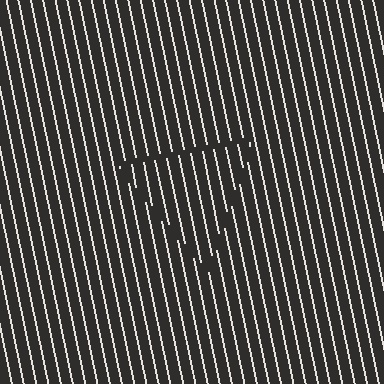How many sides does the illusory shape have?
3 sides — the line-ends trace a triangle.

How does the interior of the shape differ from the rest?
The interior of the shape contains the same grating, shifted by half a period — the contour is defined by the phase discontinuity where line-ends from the inner and outer gratings abut.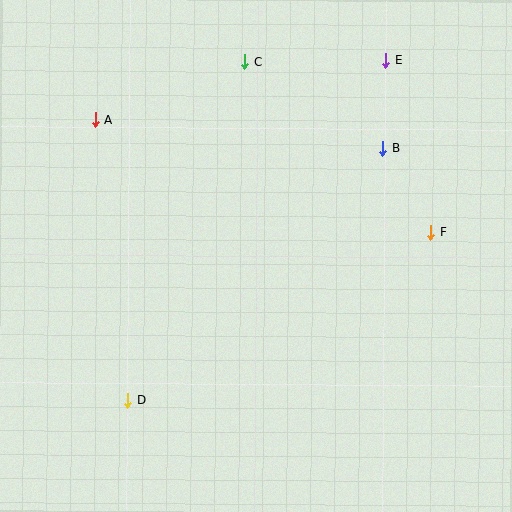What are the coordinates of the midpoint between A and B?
The midpoint between A and B is at (239, 134).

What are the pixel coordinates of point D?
Point D is at (128, 400).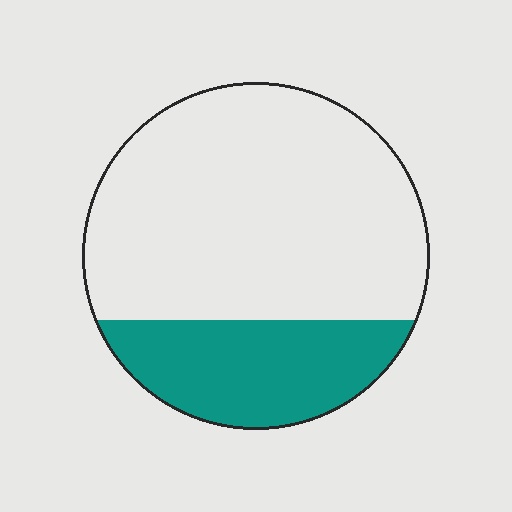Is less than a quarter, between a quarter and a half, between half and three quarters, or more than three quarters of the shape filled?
Between a quarter and a half.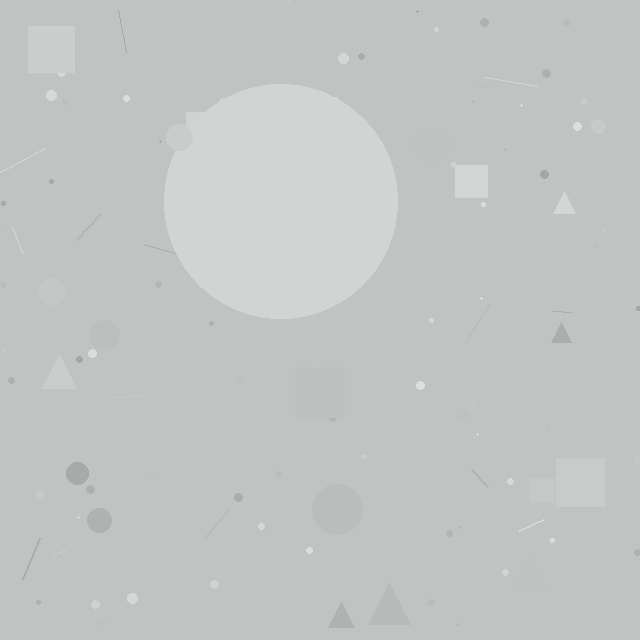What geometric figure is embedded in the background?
A circle is embedded in the background.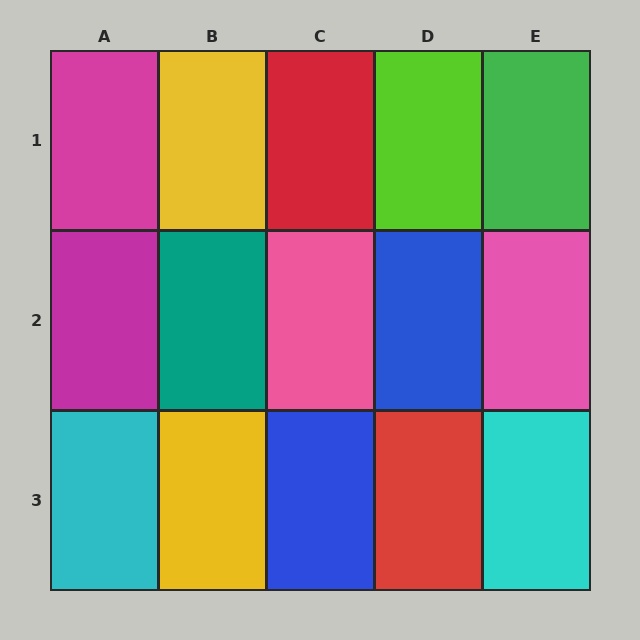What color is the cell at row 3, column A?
Cyan.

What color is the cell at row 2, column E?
Pink.